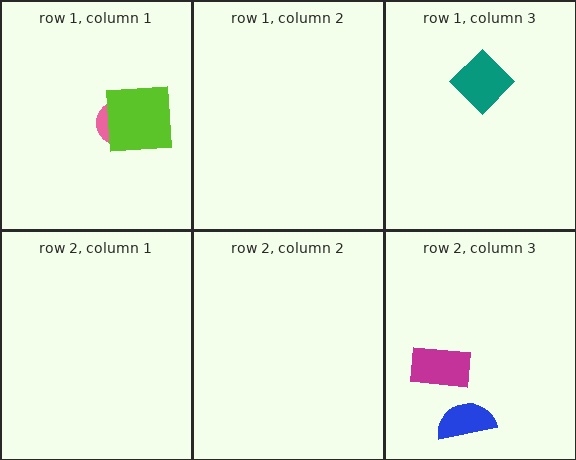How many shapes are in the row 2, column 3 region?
2.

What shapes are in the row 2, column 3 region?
The blue semicircle, the magenta rectangle.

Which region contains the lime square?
The row 1, column 1 region.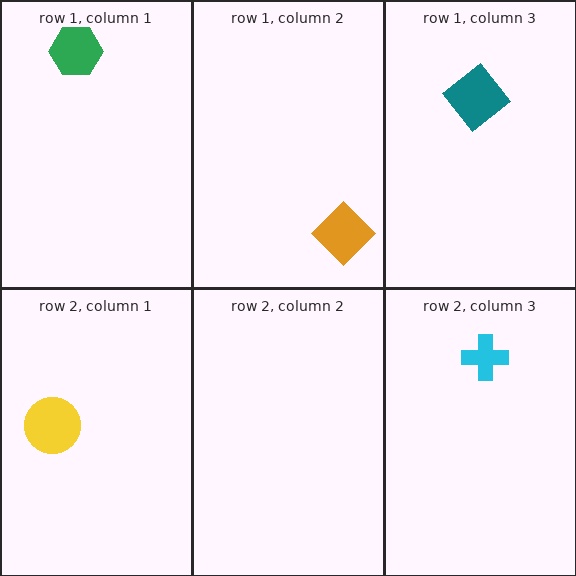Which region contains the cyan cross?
The row 2, column 3 region.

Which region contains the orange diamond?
The row 1, column 2 region.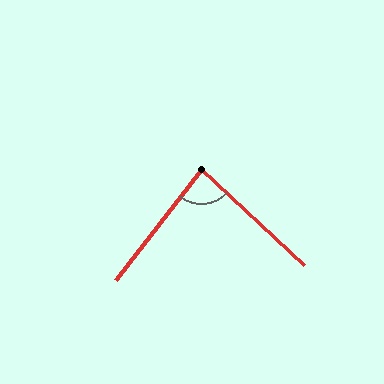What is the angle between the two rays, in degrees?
Approximately 85 degrees.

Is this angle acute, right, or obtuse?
It is approximately a right angle.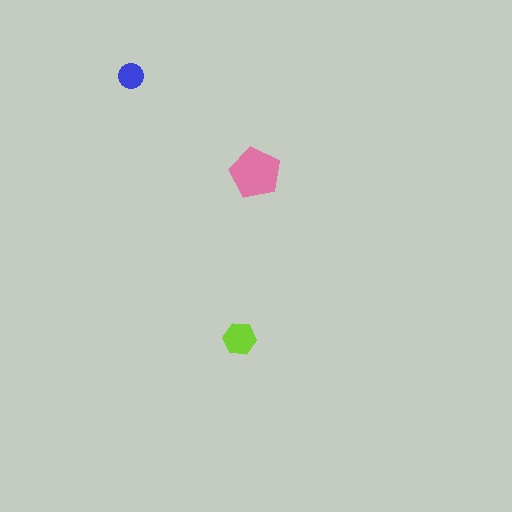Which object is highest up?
The blue circle is topmost.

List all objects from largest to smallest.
The pink pentagon, the lime hexagon, the blue circle.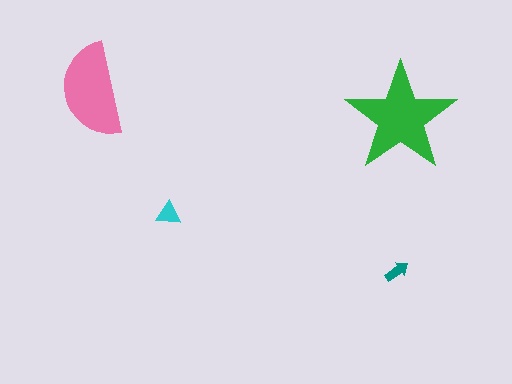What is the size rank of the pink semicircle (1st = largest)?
2nd.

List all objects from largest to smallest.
The green star, the pink semicircle, the cyan triangle, the teal arrow.